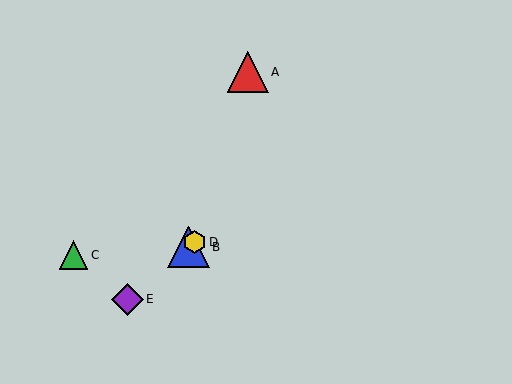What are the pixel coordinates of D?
Object D is at (195, 242).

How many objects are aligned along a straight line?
3 objects (B, D, E) are aligned along a straight line.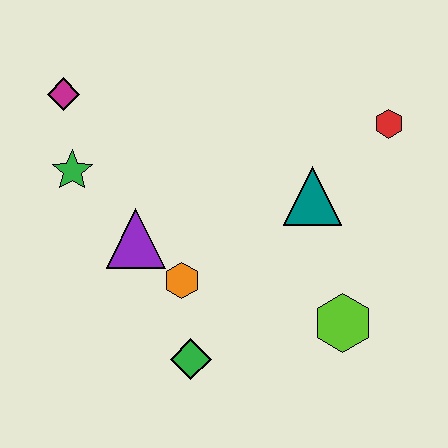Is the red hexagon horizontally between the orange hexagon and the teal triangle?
No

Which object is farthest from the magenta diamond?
The lime hexagon is farthest from the magenta diamond.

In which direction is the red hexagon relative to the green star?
The red hexagon is to the right of the green star.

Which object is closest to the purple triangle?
The orange hexagon is closest to the purple triangle.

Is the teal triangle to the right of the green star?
Yes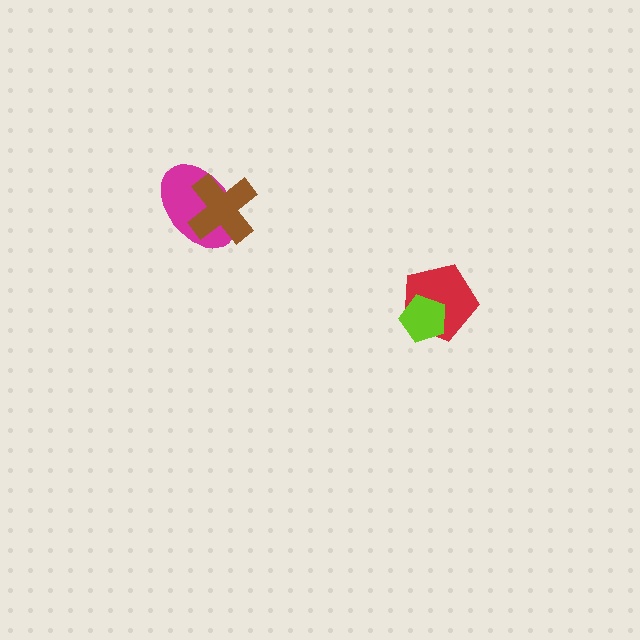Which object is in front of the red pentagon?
The lime pentagon is in front of the red pentagon.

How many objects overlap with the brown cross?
1 object overlaps with the brown cross.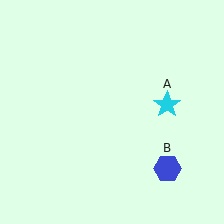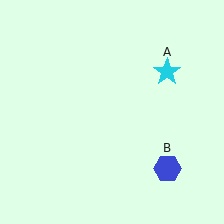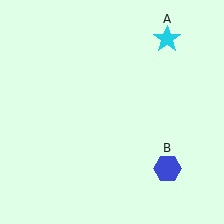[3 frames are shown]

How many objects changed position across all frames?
1 object changed position: cyan star (object A).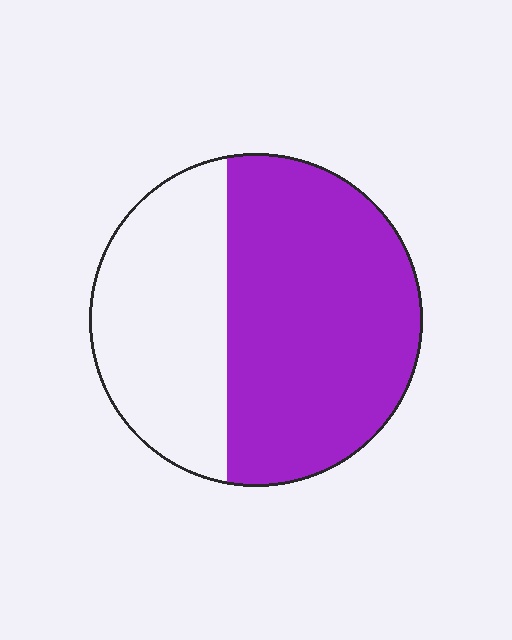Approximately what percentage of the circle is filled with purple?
Approximately 60%.